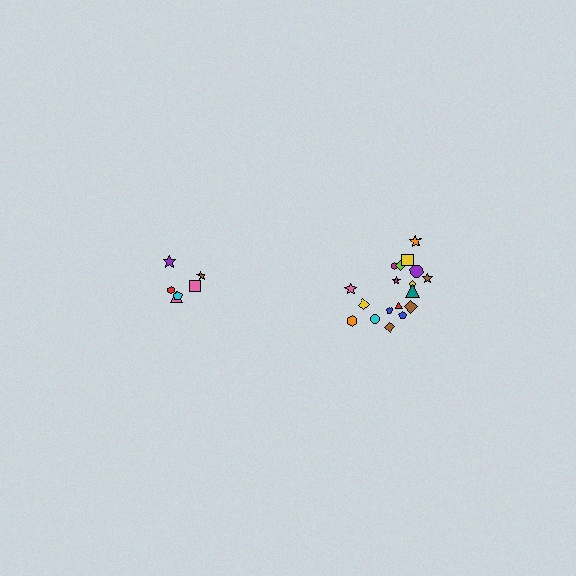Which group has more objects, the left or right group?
The right group.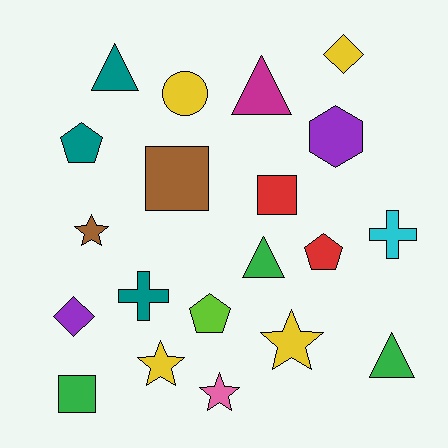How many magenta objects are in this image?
There is 1 magenta object.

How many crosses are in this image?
There are 2 crosses.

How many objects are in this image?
There are 20 objects.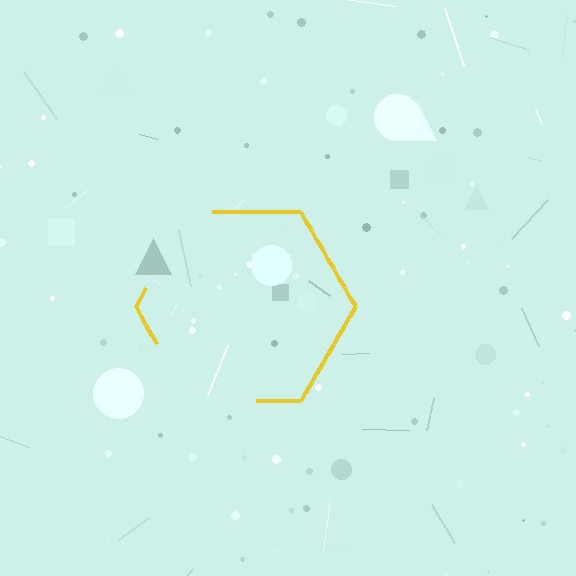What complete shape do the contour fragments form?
The contour fragments form a hexagon.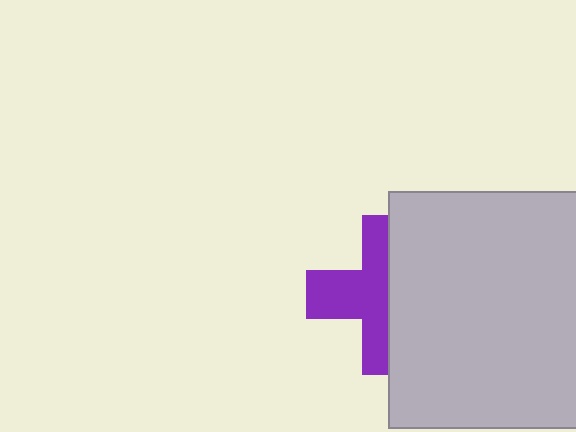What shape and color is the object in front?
The object in front is a light gray square.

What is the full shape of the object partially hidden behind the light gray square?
The partially hidden object is a purple cross.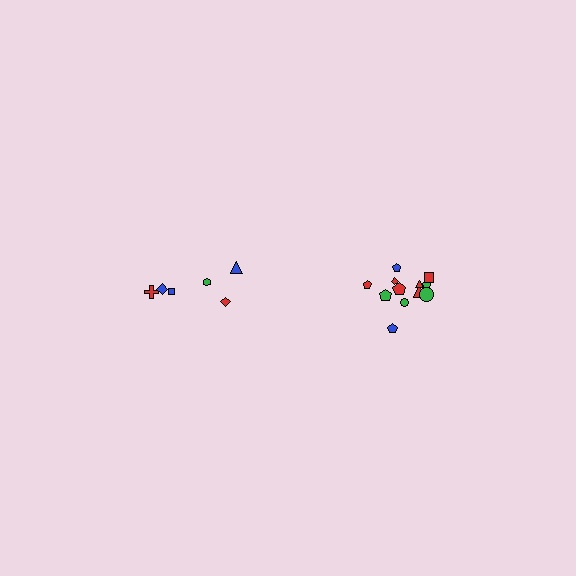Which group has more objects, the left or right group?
The right group.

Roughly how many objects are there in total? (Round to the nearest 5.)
Roughly 20 objects in total.